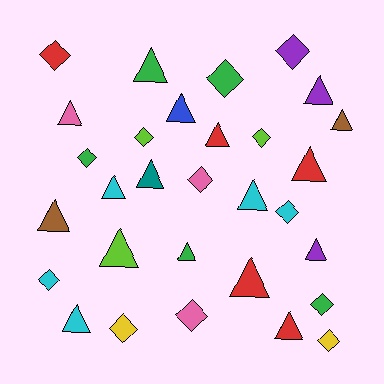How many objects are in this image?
There are 30 objects.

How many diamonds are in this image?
There are 13 diamonds.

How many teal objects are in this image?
There is 1 teal object.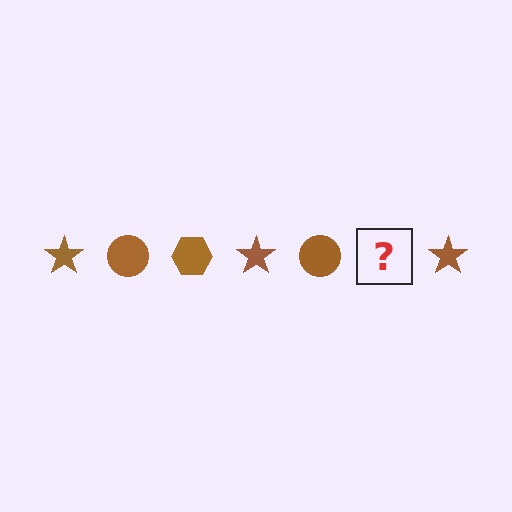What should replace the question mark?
The question mark should be replaced with a brown hexagon.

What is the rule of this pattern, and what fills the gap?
The rule is that the pattern cycles through star, circle, hexagon shapes in brown. The gap should be filled with a brown hexagon.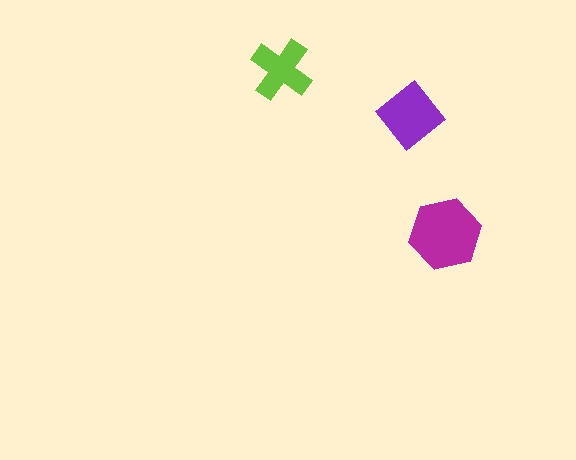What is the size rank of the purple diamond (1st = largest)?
2nd.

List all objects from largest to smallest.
The magenta hexagon, the purple diamond, the lime cross.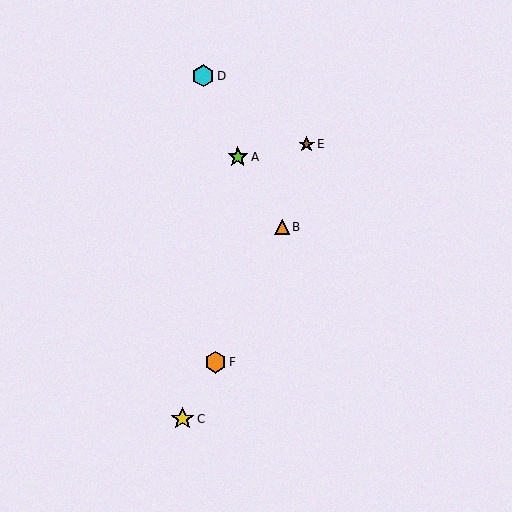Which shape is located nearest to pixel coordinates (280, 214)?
The orange triangle (labeled B) at (282, 227) is nearest to that location.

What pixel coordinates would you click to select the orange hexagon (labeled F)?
Click at (216, 362) to select the orange hexagon F.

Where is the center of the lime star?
The center of the lime star is at (238, 157).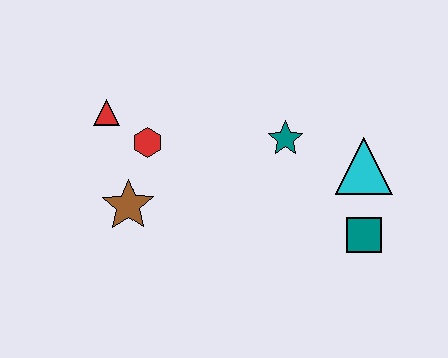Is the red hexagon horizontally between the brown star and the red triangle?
No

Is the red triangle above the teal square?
Yes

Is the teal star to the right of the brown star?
Yes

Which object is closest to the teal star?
The cyan triangle is closest to the teal star.